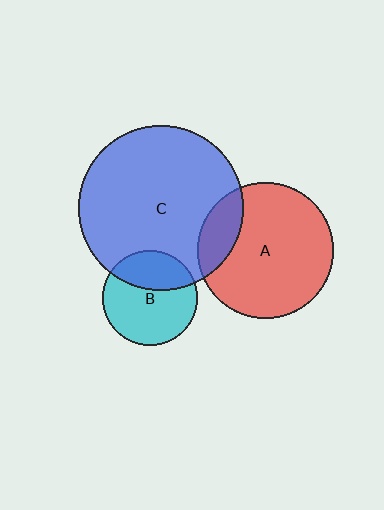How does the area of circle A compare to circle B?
Approximately 2.0 times.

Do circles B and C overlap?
Yes.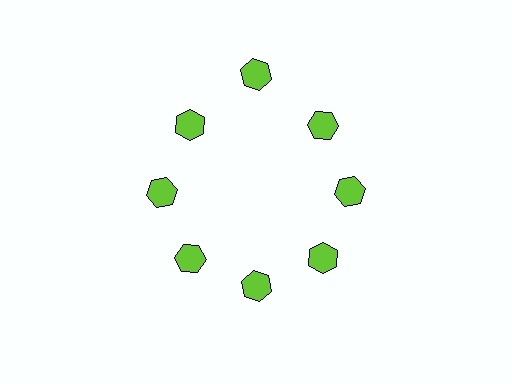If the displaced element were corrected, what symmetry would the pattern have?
It would have 8-fold rotational symmetry — the pattern would map onto itself every 45 degrees.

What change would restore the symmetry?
The symmetry would be restored by moving it inward, back onto the ring so that all 8 hexagons sit at equal angles and equal distance from the center.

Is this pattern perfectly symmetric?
No. The 8 lime hexagons are arranged in a ring, but one element near the 12 o'clock position is pushed outward from the center, breaking the 8-fold rotational symmetry.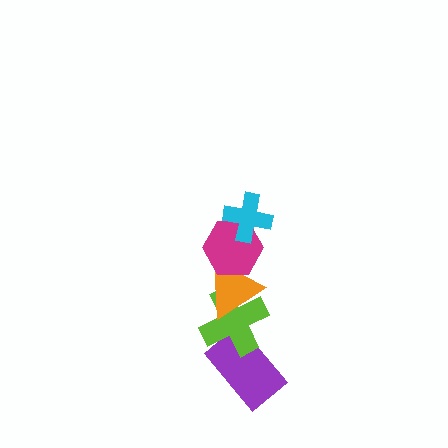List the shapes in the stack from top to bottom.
From top to bottom: the cyan cross, the magenta hexagon, the orange triangle, the lime cross, the purple rectangle.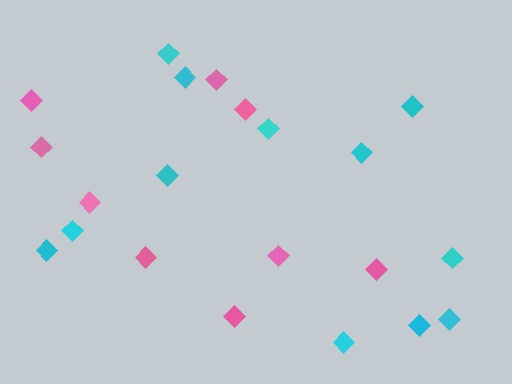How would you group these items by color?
There are 2 groups: one group of cyan diamonds (12) and one group of pink diamonds (9).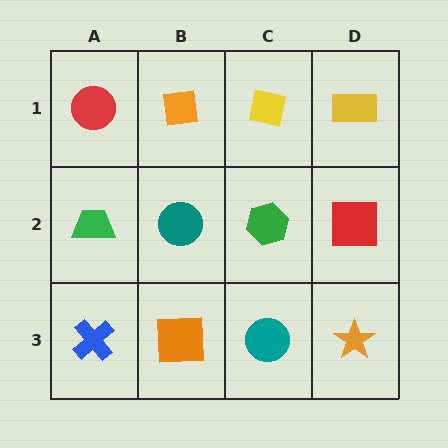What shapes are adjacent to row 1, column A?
A green trapezoid (row 2, column A), an orange square (row 1, column B).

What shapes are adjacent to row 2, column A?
A red circle (row 1, column A), a blue cross (row 3, column A), a teal circle (row 2, column B).